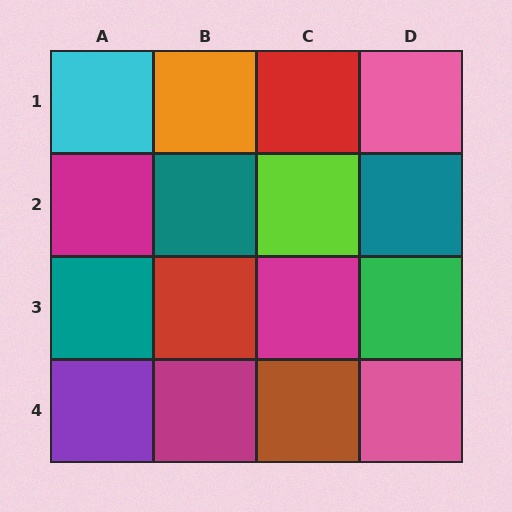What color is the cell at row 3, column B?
Red.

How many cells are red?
2 cells are red.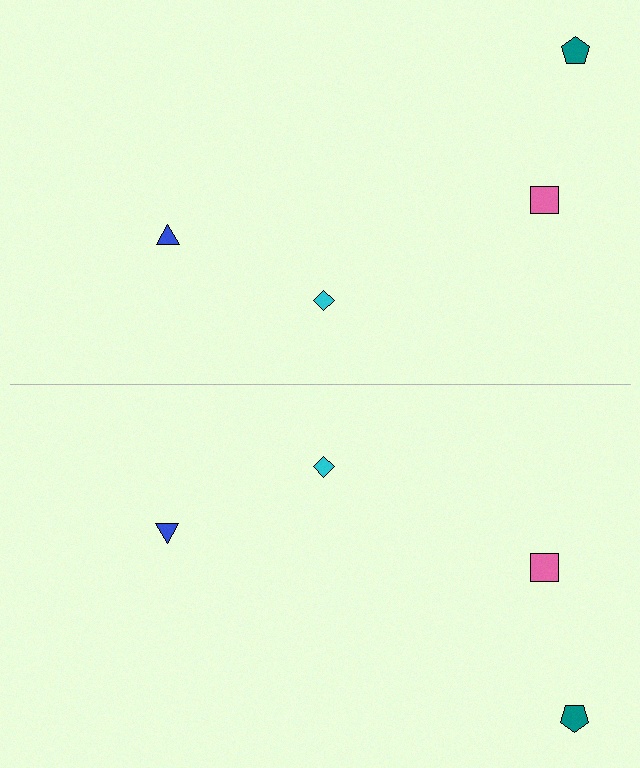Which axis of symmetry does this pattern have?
The pattern has a horizontal axis of symmetry running through the center of the image.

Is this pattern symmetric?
Yes, this pattern has bilateral (reflection) symmetry.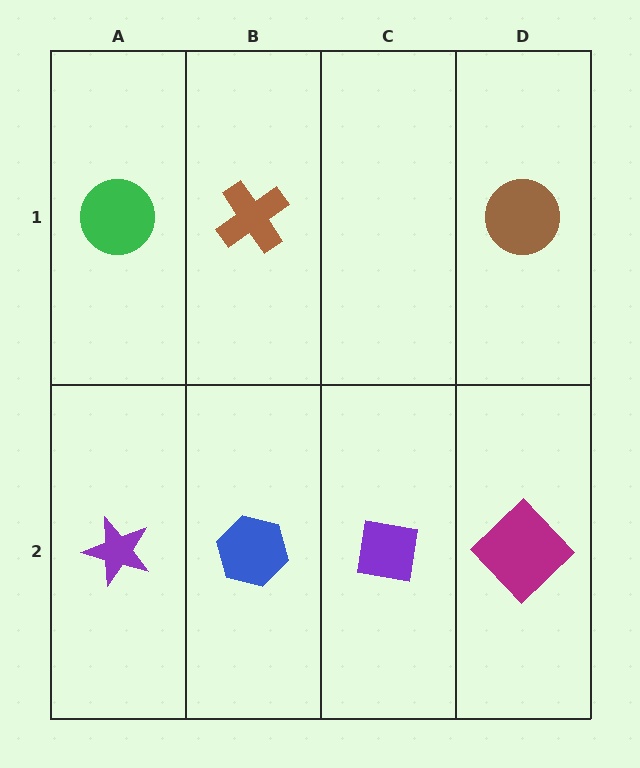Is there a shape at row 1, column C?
No, that cell is empty.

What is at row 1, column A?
A green circle.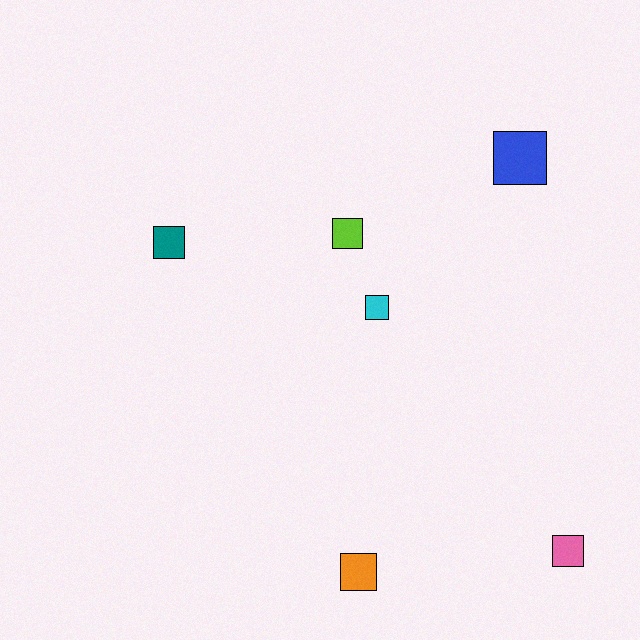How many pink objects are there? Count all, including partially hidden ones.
There is 1 pink object.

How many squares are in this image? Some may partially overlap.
There are 6 squares.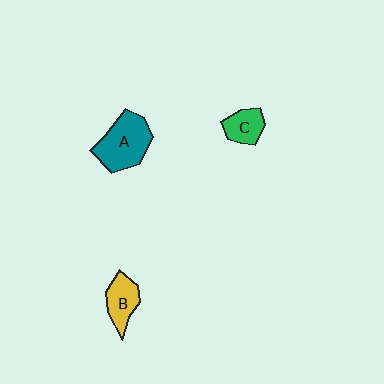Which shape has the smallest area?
Shape C (green).